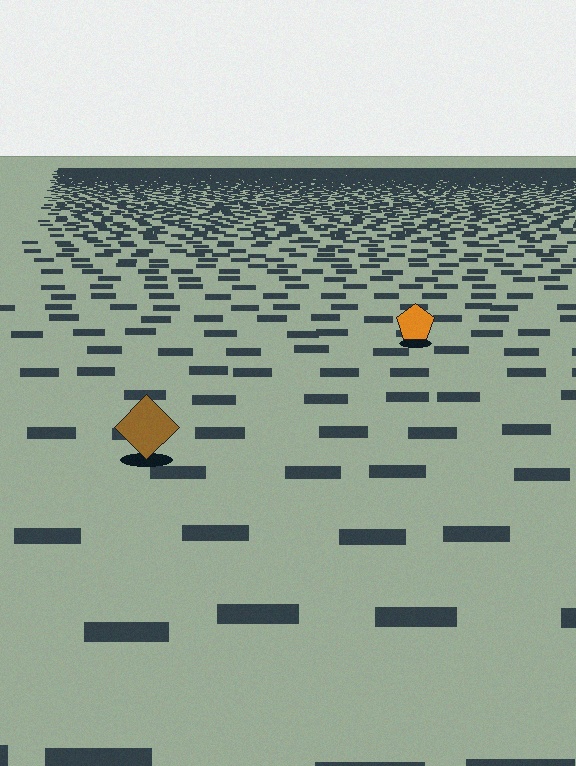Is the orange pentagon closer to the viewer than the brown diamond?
No. The brown diamond is closer — you can tell from the texture gradient: the ground texture is coarser near it.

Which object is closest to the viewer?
The brown diamond is closest. The texture marks near it are larger and more spread out.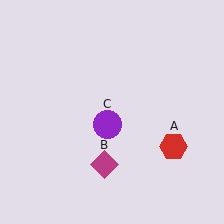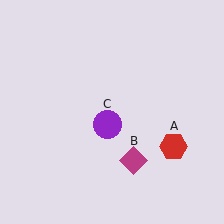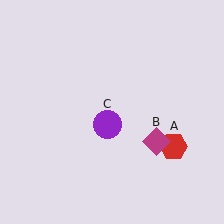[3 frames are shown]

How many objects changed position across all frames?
1 object changed position: magenta diamond (object B).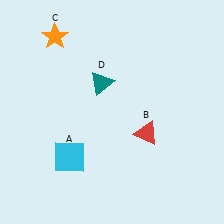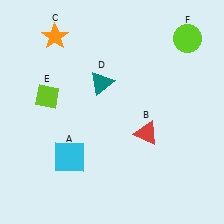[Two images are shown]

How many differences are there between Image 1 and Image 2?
There are 2 differences between the two images.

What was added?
A lime diamond (E), a lime circle (F) were added in Image 2.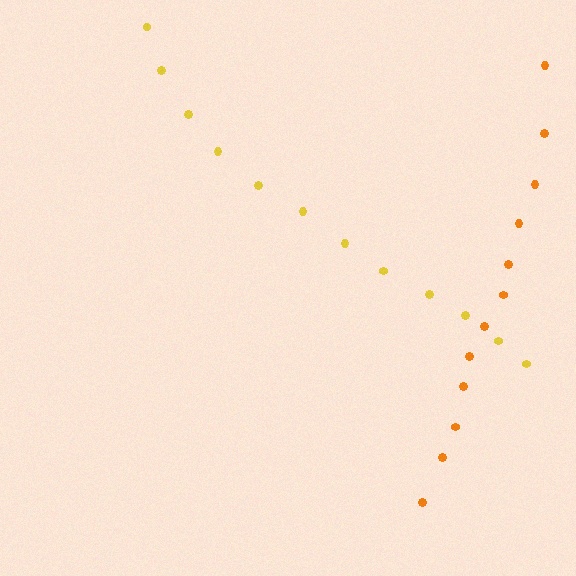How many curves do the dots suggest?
There are 2 distinct paths.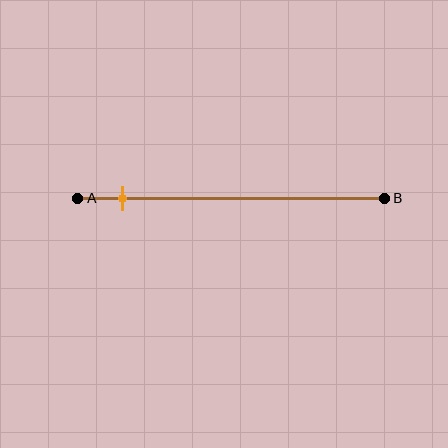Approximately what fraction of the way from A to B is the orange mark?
The orange mark is approximately 15% of the way from A to B.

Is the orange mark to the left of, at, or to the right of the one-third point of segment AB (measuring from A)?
The orange mark is to the left of the one-third point of segment AB.